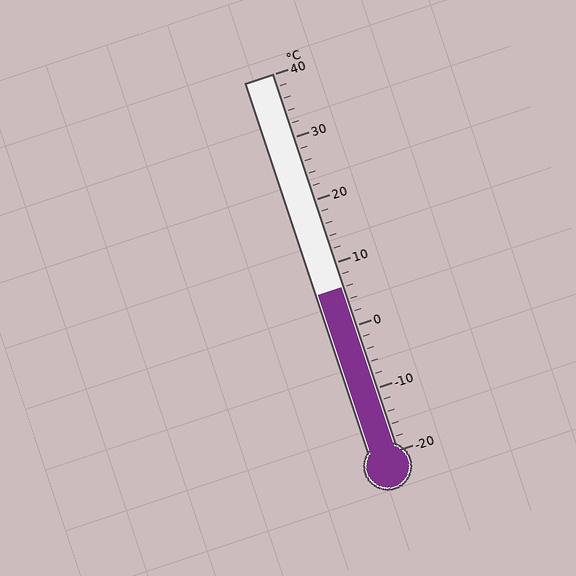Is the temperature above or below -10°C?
The temperature is above -10°C.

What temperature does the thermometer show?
The thermometer shows approximately 6°C.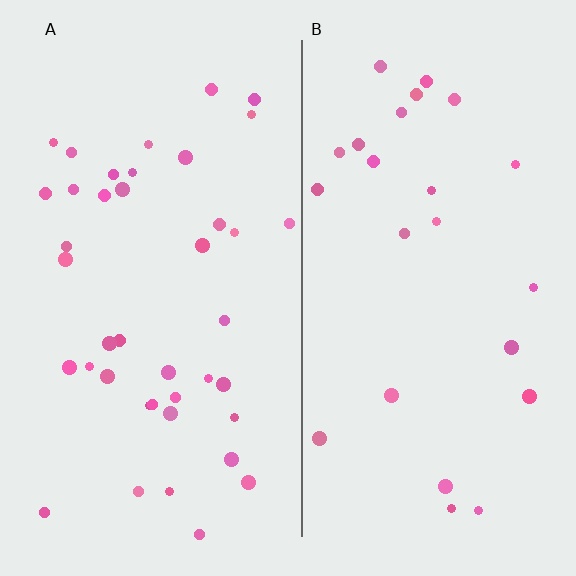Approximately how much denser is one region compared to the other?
Approximately 1.7× — region A over region B.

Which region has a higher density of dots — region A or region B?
A (the left).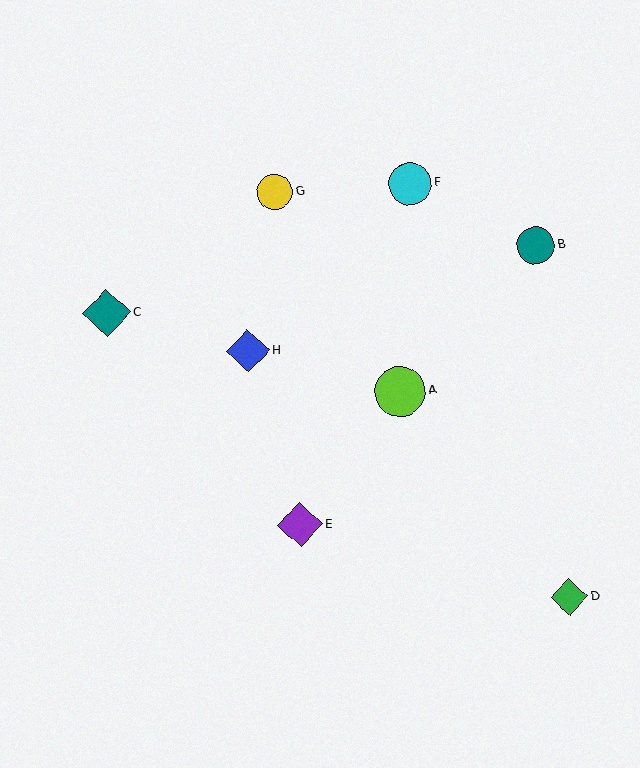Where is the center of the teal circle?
The center of the teal circle is at (536, 246).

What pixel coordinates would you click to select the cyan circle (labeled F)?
Click at (410, 184) to select the cyan circle F.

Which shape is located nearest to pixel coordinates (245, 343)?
The blue diamond (labeled H) at (248, 351) is nearest to that location.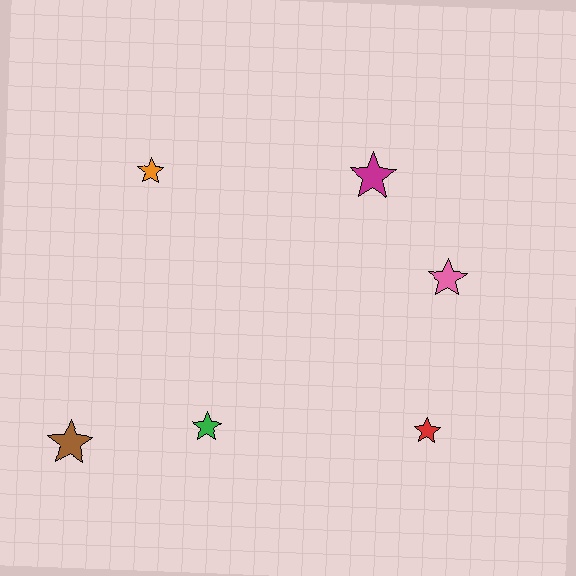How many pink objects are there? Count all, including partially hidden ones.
There is 1 pink object.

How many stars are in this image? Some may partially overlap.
There are 6 stars.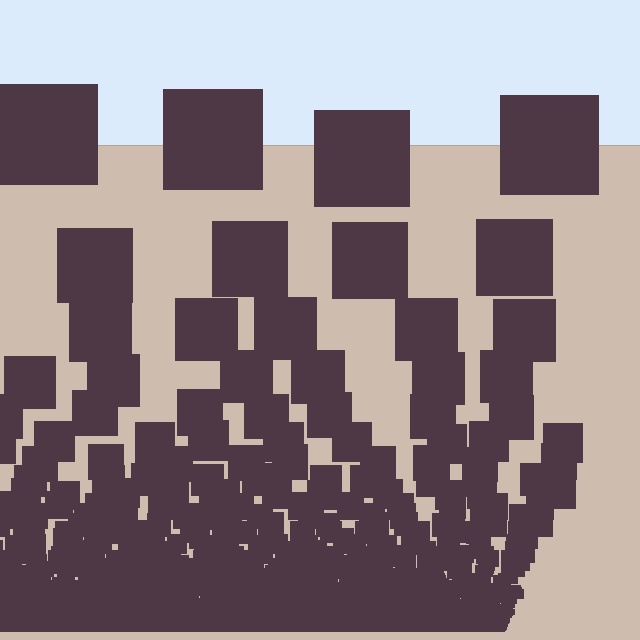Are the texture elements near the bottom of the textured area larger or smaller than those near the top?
Smaller. The gradient is inverted — elements near the bottom are smaller and denser.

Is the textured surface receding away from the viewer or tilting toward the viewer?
The surface appears to tilt toward the viewer. Texture elements get larger and sparser toward the top.